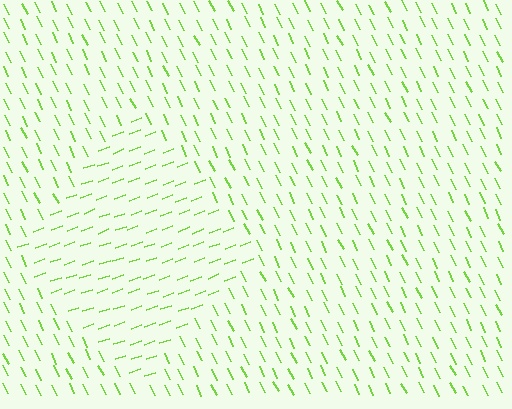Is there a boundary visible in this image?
Yes, there is a texture boundary formed by a change in line orientation.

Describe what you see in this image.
The image is filled with small lime line segments. A diamond region in the image has lines oriented differently from the surrounding lines, creating a visible texture boundary.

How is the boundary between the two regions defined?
The boundary is defined purely by a change in line orientation (approximately 84 degrees difference). All lines are the same color and thickness.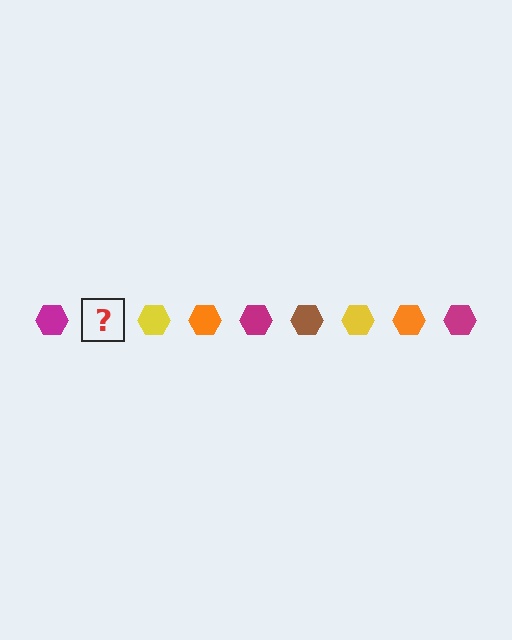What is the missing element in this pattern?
The missing element is a brown hexagon.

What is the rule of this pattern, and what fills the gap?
The rule is that the pattern cycles through magenta, brown, yellow, orange hexagons. The gap should be filled with a brown hexagon.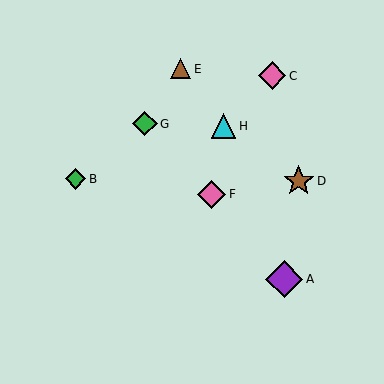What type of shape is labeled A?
Shape A is a purple diamond.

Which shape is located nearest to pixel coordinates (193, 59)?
The brown triangle (labeled E) at (181, 69) is nearest to that location.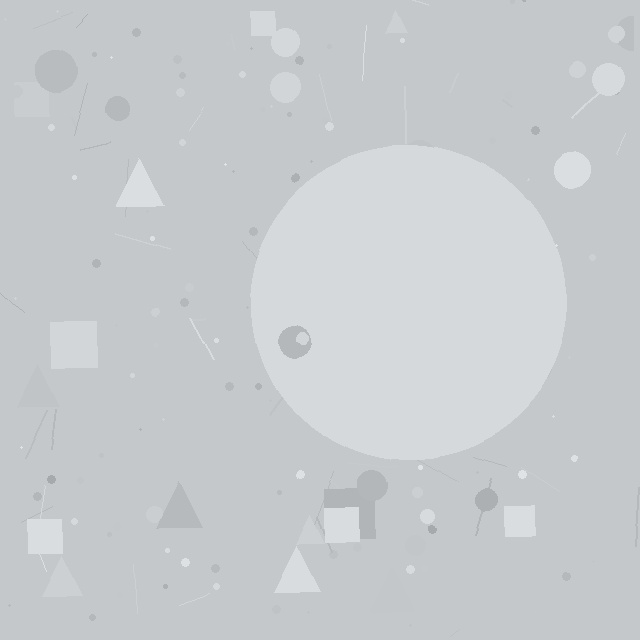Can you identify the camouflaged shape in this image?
The camouflaged shape is a circle.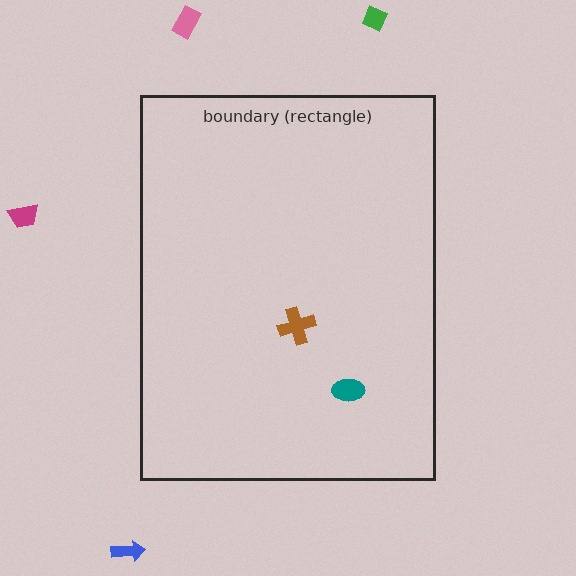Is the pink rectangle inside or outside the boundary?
Outside.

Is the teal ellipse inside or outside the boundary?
Inside.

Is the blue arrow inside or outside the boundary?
Outside.